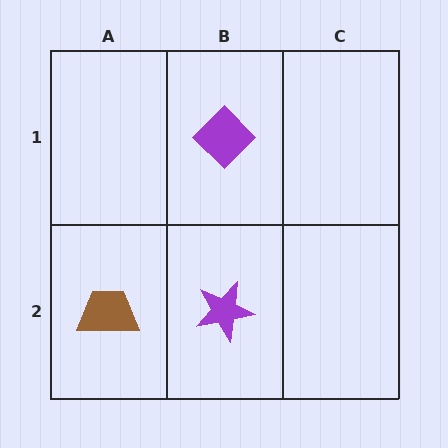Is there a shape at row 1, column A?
No, that cell is empty.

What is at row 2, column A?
A brown trapezoid.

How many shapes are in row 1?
1 shape.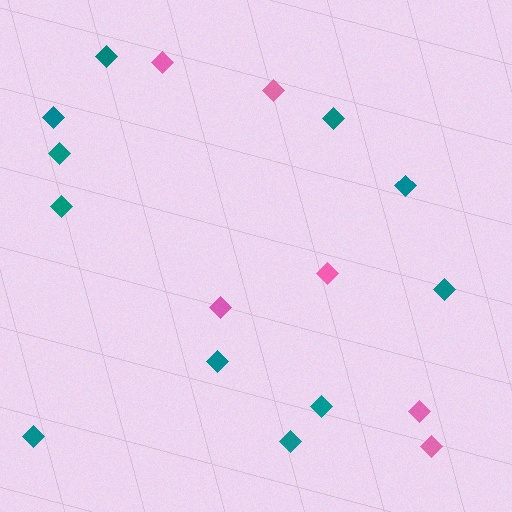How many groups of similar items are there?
There are 2 groups: one group of pink diamonds (6) and one group of teal diamonds (11).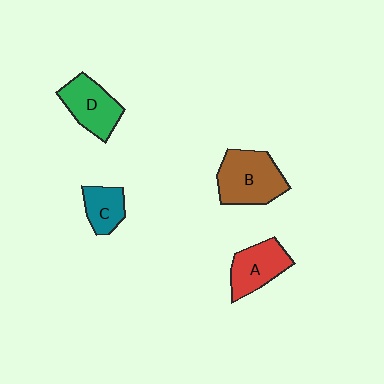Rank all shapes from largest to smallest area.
From largest to smallest: B (brown), D (green), A (red), C (teal).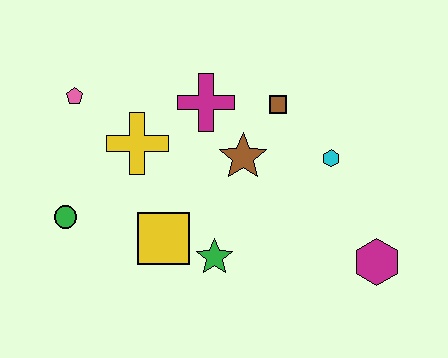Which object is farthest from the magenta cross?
The magenta hexagon is farthest from the magenta cross.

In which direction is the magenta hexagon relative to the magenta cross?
The magenta hexagon is to the right of the magenta cross.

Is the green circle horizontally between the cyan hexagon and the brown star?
No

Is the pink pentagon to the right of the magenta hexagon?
No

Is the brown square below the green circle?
No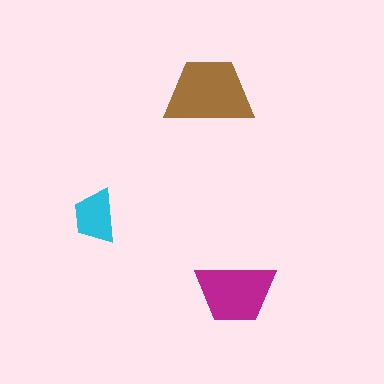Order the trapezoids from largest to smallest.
the brown one, the magenta one, the cyan one.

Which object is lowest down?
The magenta trapezoid is bottommost.